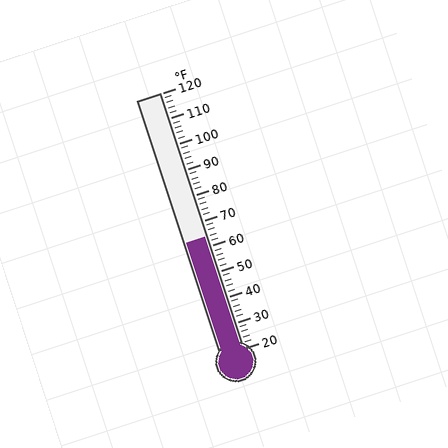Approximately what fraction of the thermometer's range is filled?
The thermometer is filled to approximately 45% of its range.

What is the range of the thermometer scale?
The thermometer scale ranges from 20°F to 120°F.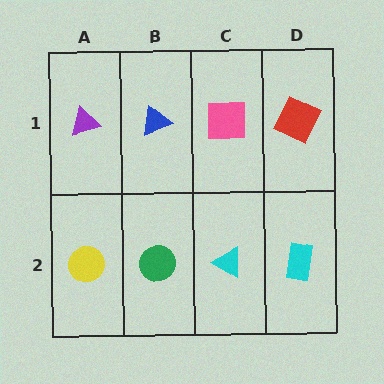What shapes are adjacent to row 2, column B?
A blue triangle (row 1, column B), a yellow circle (row 2, column A), a cyan triangle (row 2, column C).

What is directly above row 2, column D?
A red square.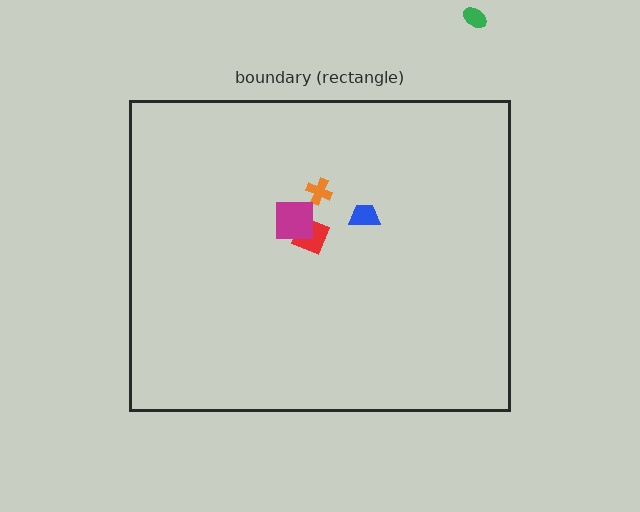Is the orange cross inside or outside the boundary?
Inside.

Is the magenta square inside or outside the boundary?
Inside.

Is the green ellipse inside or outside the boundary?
Outside.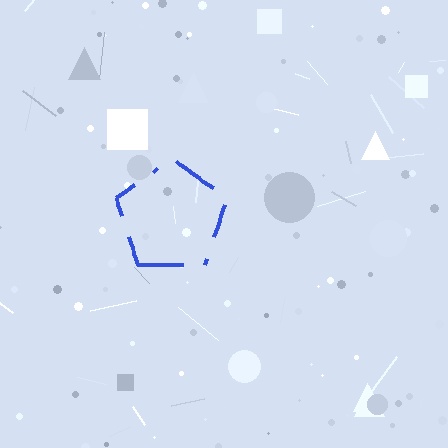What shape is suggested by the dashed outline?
The dashed outline suggests a pentagon.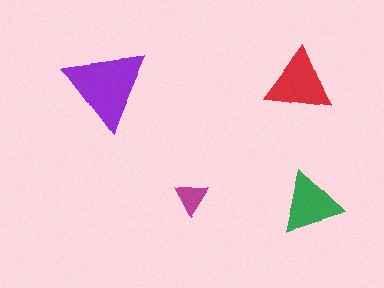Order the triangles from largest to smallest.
the purple one, the red one, the green one, the magenta one.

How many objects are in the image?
There are 4 objects in the image.